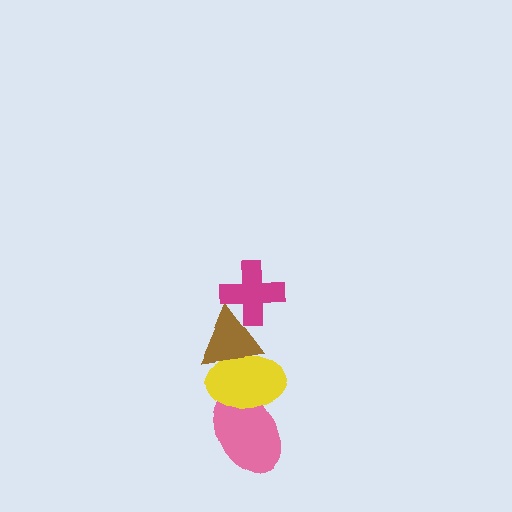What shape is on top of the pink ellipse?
The yellow ellipse is on top of the pink ellipse.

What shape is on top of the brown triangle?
The magenta cross is on top of the brown triangle.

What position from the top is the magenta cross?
The magenta cross is 1st from the top.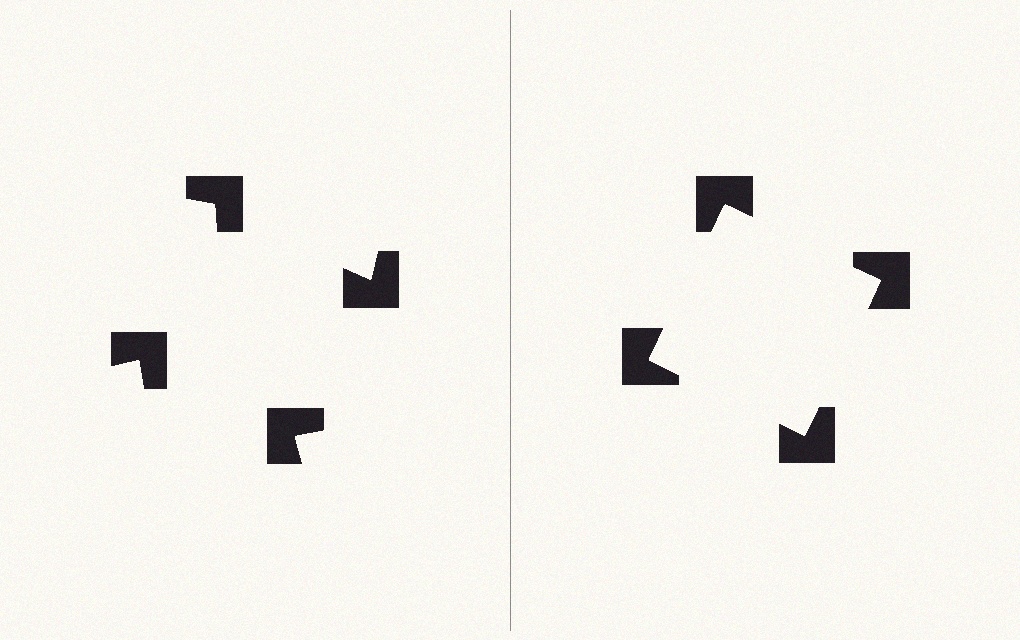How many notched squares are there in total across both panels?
8 — 4 on each side.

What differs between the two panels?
The notched squares are positioned identically on both sides; only the wedge orientations differ. On the right they align to a square; on the left they are misaligned.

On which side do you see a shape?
An illusory square appears on the right side. On the left side the wedge cuts are rotated, so no coherent shape forms.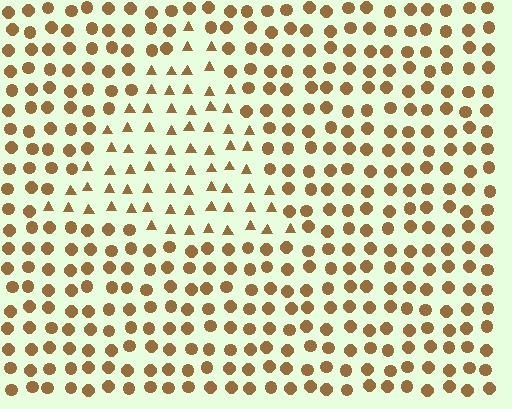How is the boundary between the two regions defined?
The boundary is defined by a change in element shape: triangles inside vs. circles outside. All elements share the same color and spacing.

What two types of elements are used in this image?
The image uses triangles inside the triangle region and circles outside it.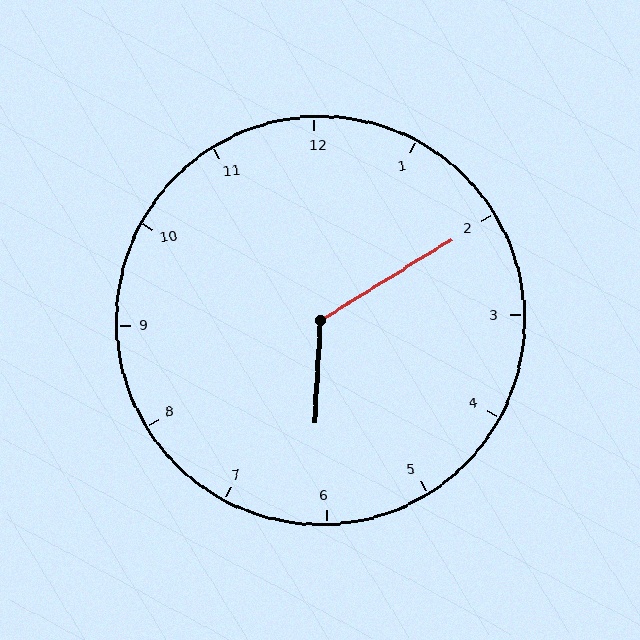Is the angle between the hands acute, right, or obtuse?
It is obtuse.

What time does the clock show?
6:10.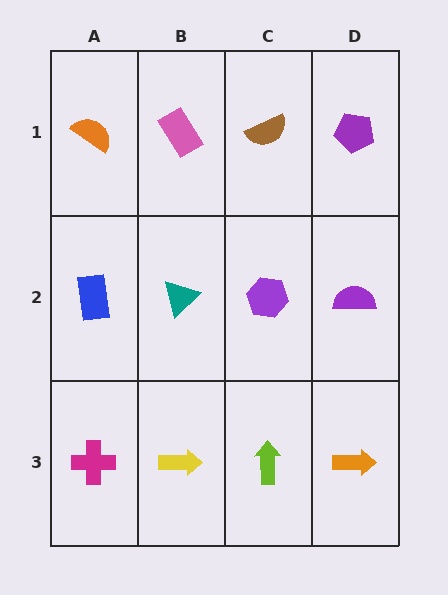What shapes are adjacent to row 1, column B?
A teal triangle (row 2, column B), an orange semicircle (row 1, column A), a brown semicircle (row 1, column C).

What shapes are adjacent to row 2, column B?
A pink rectangle (row 1, column B), a yellow arrow (row 3, column B), a blue rectangle (row 2, column A), a purple hexagon (row 2, column C).